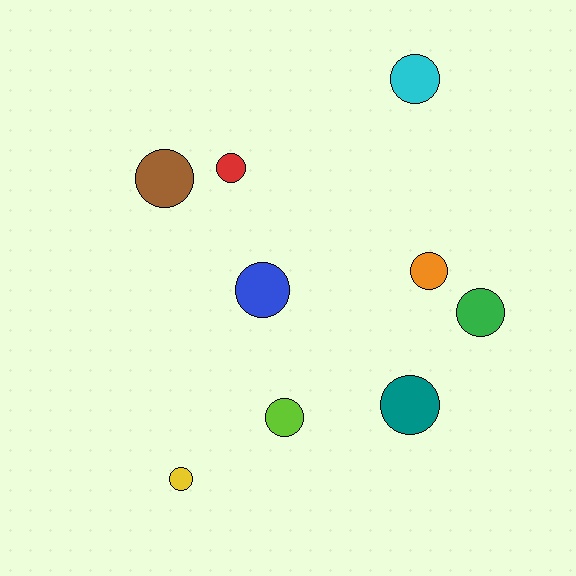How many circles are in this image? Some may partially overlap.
There are 9 circles.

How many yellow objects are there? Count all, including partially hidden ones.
There is 1 yellow object.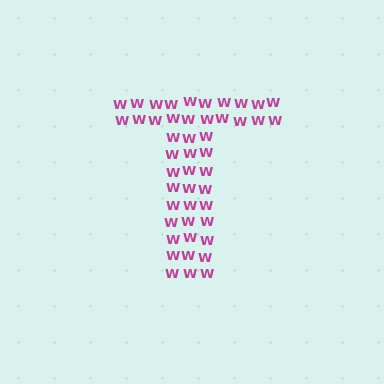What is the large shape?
The large shape is the letter T.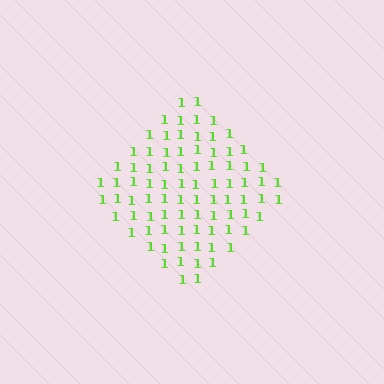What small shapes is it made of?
It is made of small digit 1's.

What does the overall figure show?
The overall figure shows a diamond.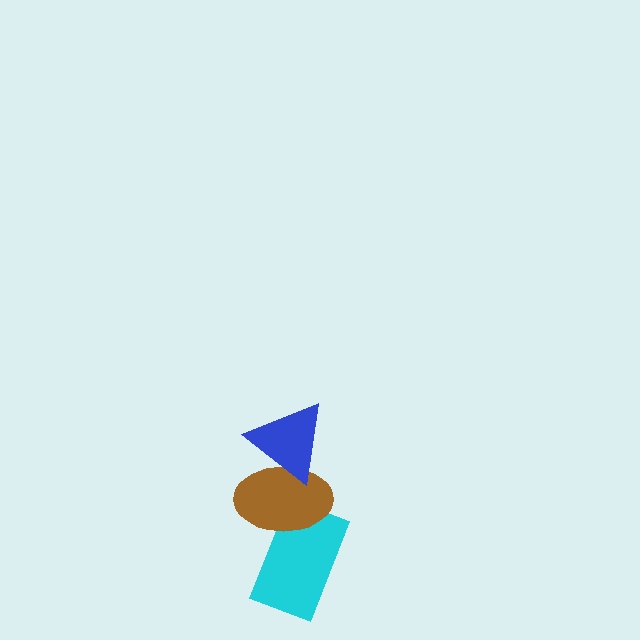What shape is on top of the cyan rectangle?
The brown ellipse is on top of the cyan rectangle.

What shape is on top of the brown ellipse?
The blue triangle is on top of the brown ellipse.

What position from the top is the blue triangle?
The blue triangle is 1st from the top.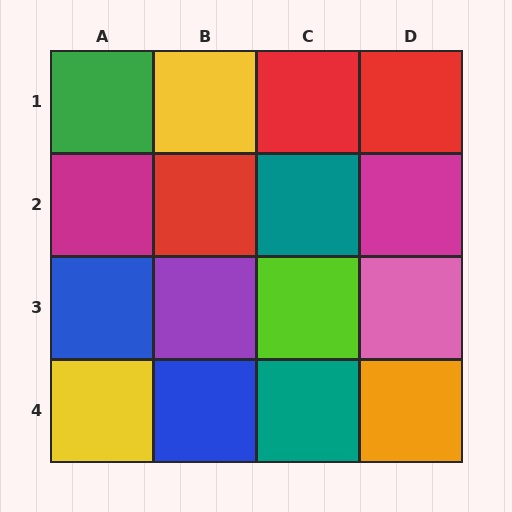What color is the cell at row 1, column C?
Red.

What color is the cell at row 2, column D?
Magenta.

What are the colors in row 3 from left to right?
Blue, purple, lime, pink.